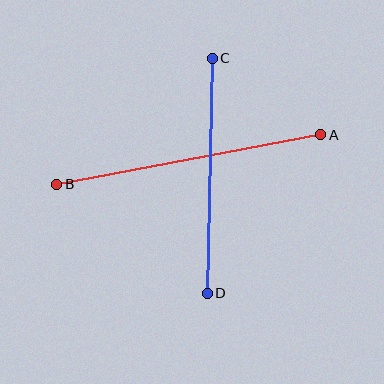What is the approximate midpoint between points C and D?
The midpoint is at approximately (210, 176) pixels.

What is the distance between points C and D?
The distance is approximately 235 pixels.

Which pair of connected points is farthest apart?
Points A and B are farthest apart.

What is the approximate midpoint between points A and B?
The midpoint is at approximately (189, 160) pixels.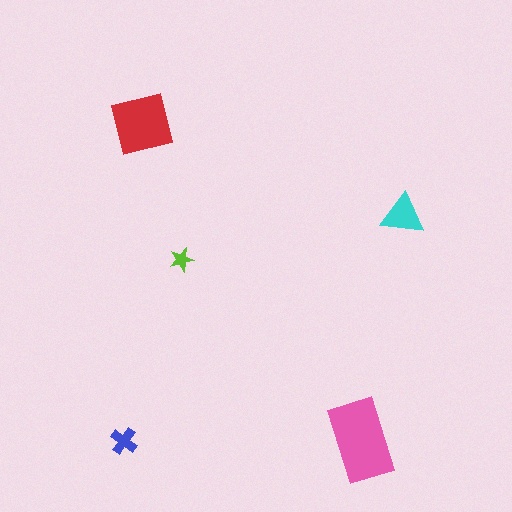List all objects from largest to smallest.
The pink rectangle, the red square, the cyan triangle, the blue cross, the lime star.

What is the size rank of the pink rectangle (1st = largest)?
1st.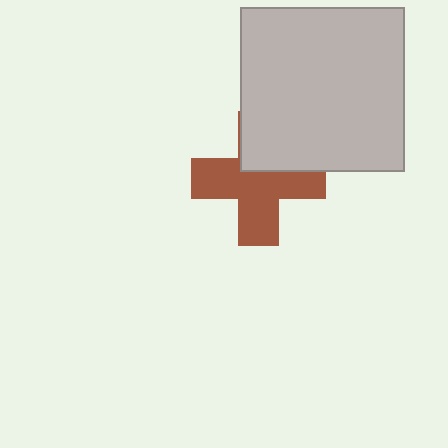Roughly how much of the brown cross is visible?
Most of it is visible (roughly 68%).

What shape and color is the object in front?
The object in front is a light gray square.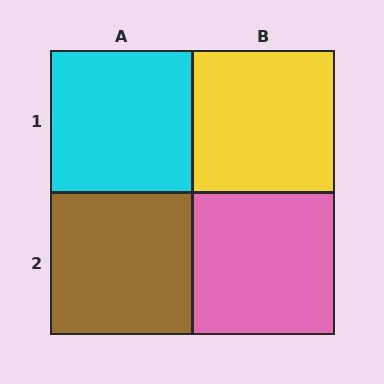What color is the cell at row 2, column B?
Pink.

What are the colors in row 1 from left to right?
Cyan, yellow.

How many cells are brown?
1 cell is brown.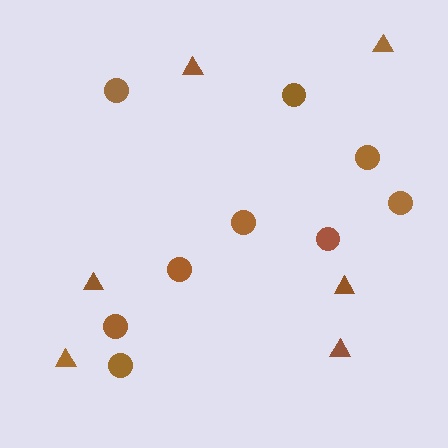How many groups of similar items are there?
There are 2 groups: one group of triangles (6) and one group of circles (9).